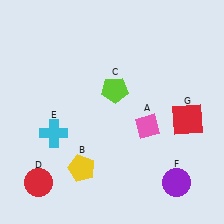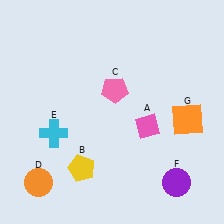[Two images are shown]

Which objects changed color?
C changed from lime to pink. D changed from red to orange. G changed from red to orange.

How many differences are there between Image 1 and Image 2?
There are 3 differences between the two images.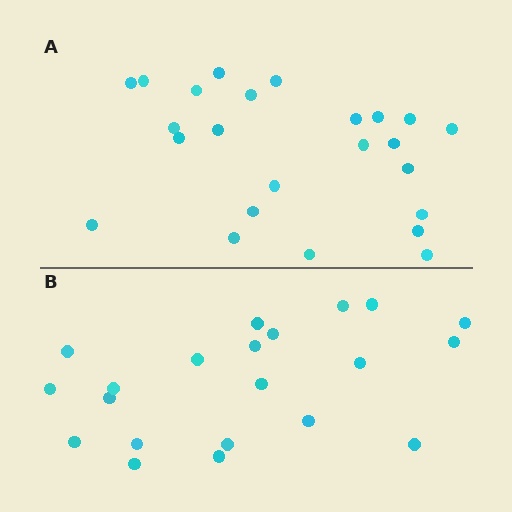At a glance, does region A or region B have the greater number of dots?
Region A (the top region) has more dots.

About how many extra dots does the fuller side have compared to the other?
Region A has just a few more — roughly 2 or 3 more dots than region B.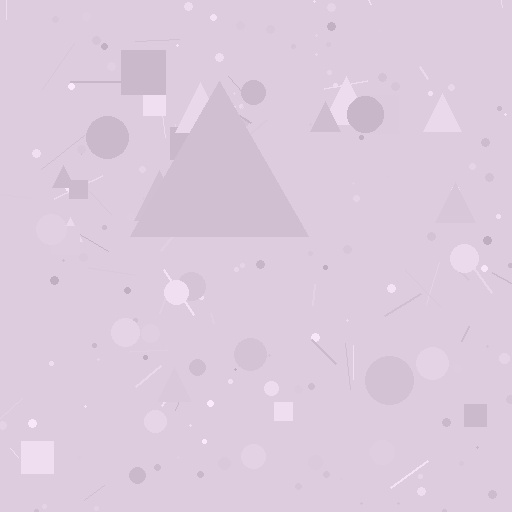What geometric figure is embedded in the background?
A triangle is embedded in the background.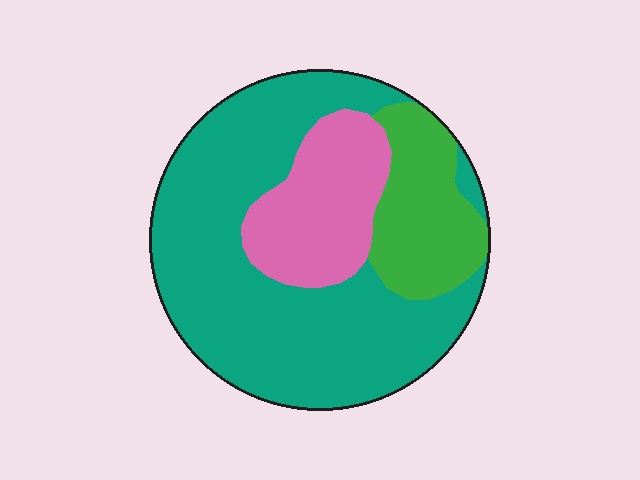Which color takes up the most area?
Teal, at roughly 65%.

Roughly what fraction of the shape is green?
Green takes up less than a quarter of the shape.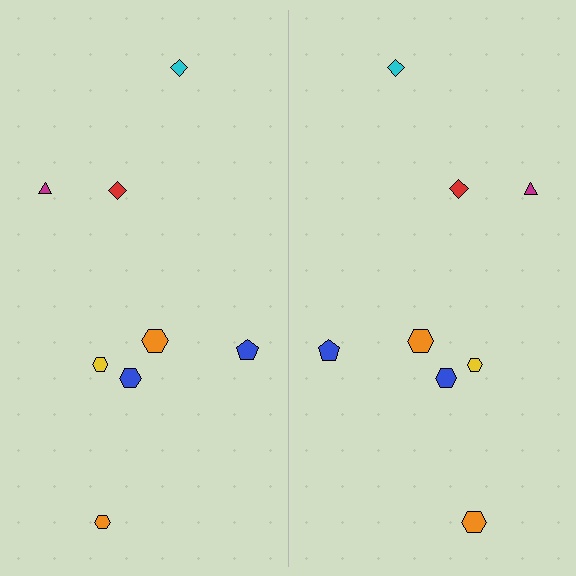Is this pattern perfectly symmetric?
No, the pattern is not perfectly symmetric. The orange hexagon on the right side has a different size than its mirror counterpart.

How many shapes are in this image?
There are 16 shapes in this image.